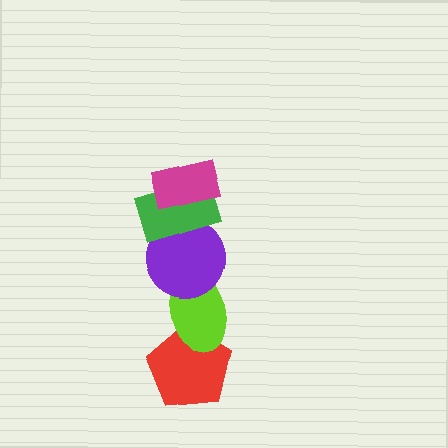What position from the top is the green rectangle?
The green rectangle is 2nd from the top.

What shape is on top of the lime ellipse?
The purple circle is on top of the lime ellipse.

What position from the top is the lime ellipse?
The lime ellipse is 4th from the top.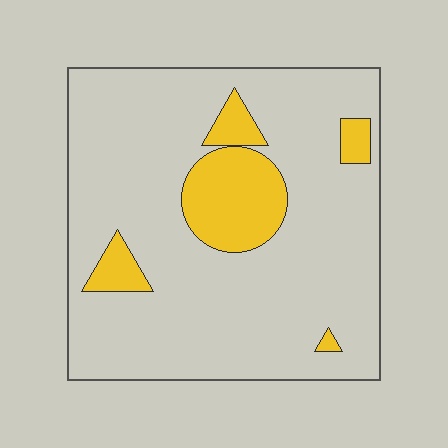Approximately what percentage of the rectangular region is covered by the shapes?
Approximately 15%.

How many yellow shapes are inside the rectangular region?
5.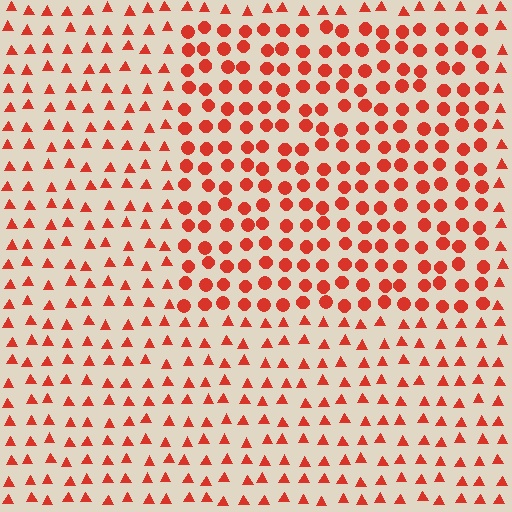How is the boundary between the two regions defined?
The boundary is defined by a change in element shape: circles inside vs. triangles outside. All elements share the same color and spacing.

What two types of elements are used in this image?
The image uses circles inside the rectangle region and triangles outside it.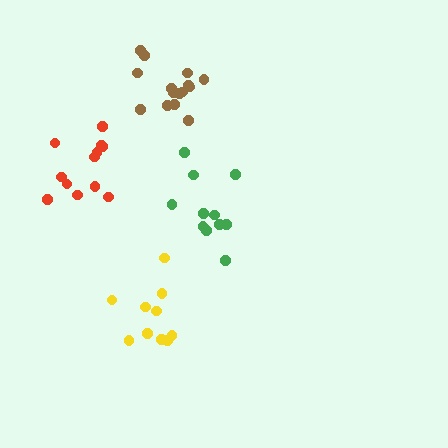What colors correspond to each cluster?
The clusters are colored: brown, green, yellow, red.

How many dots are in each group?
Group 1: 15 dots, Group 2: 11 dots, Group 3: 10 dots, Group 4: 12 dots (48 total).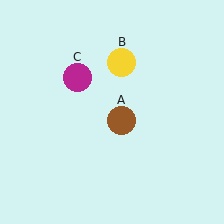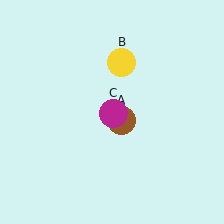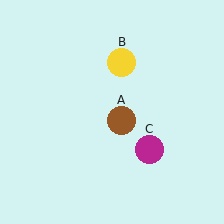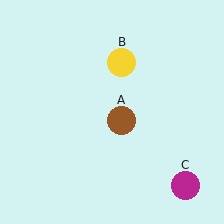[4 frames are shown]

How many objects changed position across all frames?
1 object changed position: magenta circle (object C).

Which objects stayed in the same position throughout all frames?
Brown circle (object A) and yellow circle (object B) remained stationary.